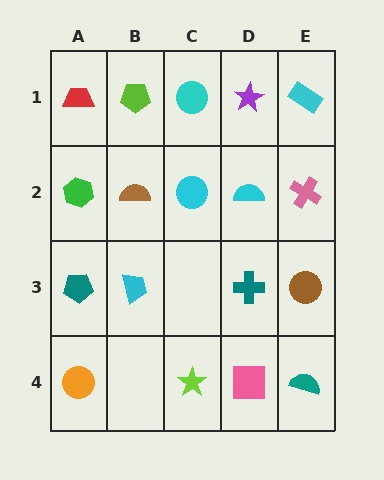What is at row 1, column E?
A cyan rectangle.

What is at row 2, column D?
A cyan semicircle.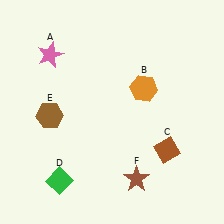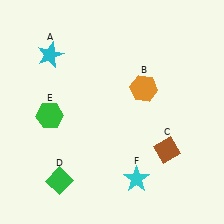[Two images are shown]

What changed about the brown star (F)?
In Image 1, F is brown. In Image 2, it changed to cyan.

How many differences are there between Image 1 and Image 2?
There are 3 differences between the two images.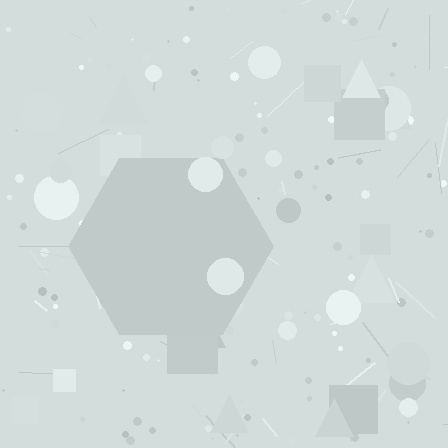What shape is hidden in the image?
A hexagon is hidden in the image.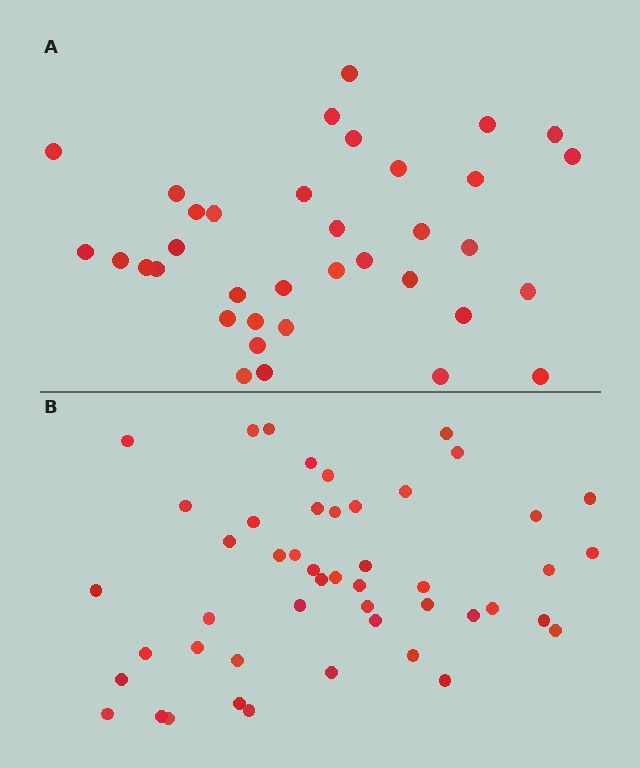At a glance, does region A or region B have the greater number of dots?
Region B (the bottom region) has more dots.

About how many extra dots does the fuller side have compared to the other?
Region B has roughly 12 or so more dots than region A.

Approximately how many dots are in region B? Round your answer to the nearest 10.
About 50 dots. (The exact count is 48, which rounds to 50.)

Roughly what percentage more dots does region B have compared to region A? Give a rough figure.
About 35% more.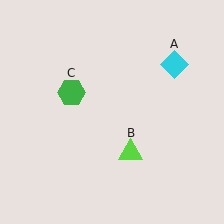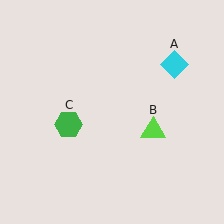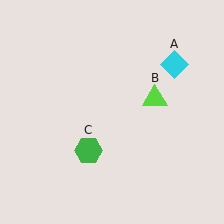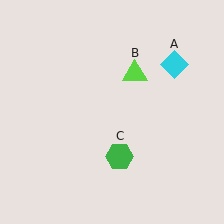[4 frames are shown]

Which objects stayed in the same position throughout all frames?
Cyan diamond (object A) remained stationary.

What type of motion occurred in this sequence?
The lime triangle (object B), green hexagon (object C) rotated counterclockwise around the center of the scene.